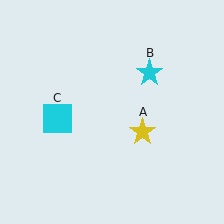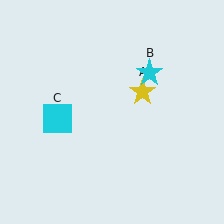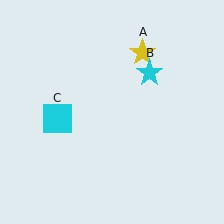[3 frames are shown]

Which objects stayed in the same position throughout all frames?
Cyan star (object B) and cyan square (object C) remained stationary.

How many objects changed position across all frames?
1 object changed position: yellow star (object A).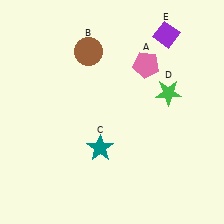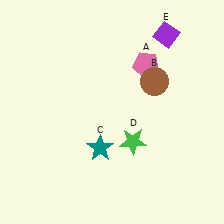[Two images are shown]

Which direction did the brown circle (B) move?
The brown circle (B) moved right.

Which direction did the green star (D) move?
The green star (D) moved down.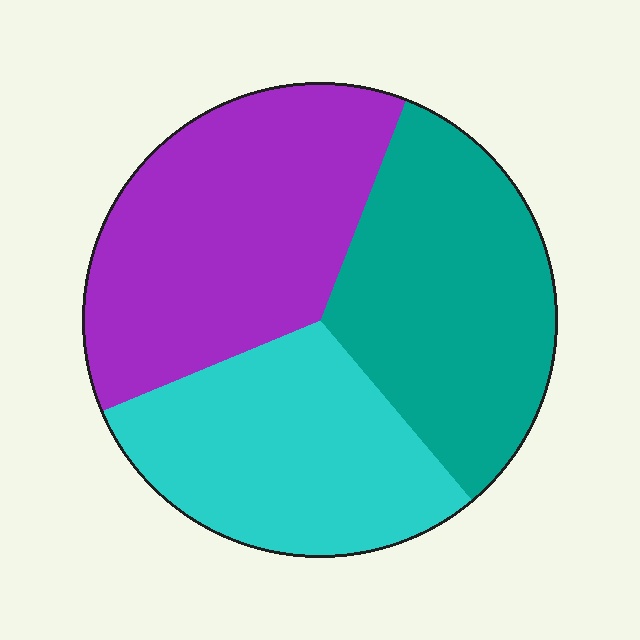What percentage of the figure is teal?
Teal takes up about one third (1/3) of the figure.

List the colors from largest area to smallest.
From largest to smallest: purple, teal, cyan.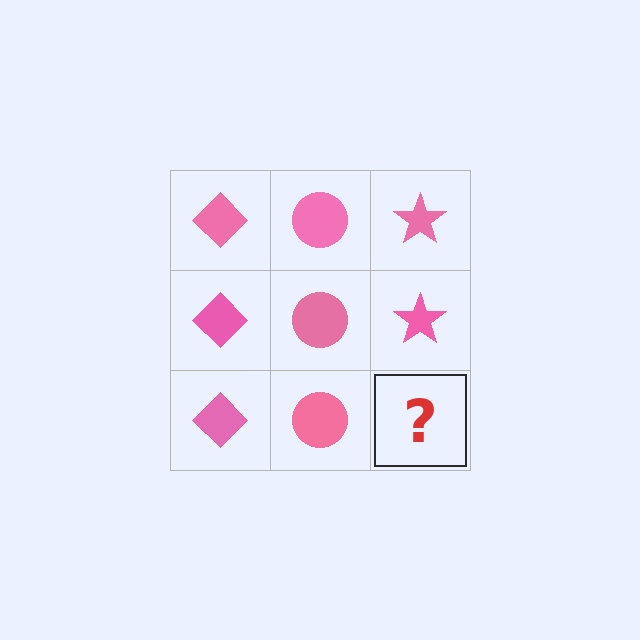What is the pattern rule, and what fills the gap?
The rule is that each column has a consistent shape. The gap should be filled with a pink star.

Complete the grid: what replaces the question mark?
The question mark should be replaced with a pink star.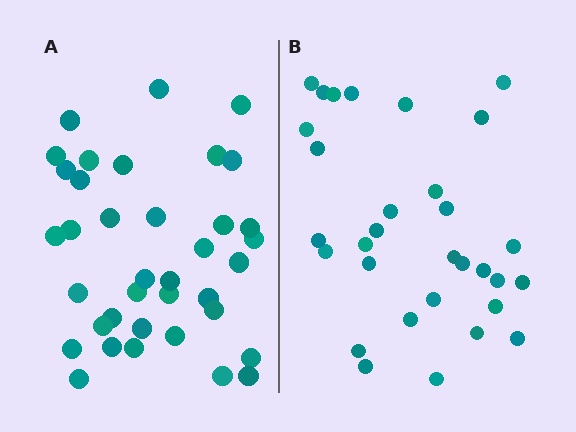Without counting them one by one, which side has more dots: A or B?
Region A (the left region) has more dots.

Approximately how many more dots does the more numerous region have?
Region A has about 6 more dots than region B.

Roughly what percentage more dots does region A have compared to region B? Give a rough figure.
About 20% more.